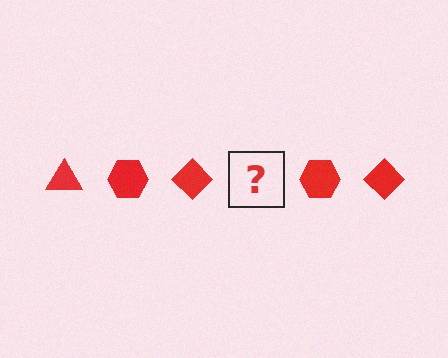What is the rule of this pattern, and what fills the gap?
The rule is that the pattern cycles through triangle, hexagon, diamond shapes in red. The gap should be filled with a red triangle.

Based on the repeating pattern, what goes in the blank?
The blank should be a red triangle.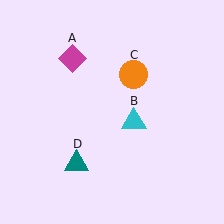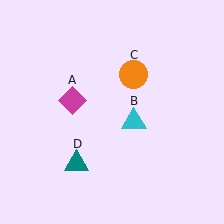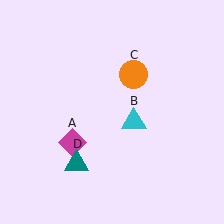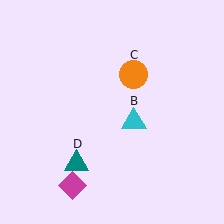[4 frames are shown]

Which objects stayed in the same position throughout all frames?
Cyan triangle (object B) and orange circle (object C) and teal triangle (object D) remained stationary.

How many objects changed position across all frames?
1 object changed position: magenta diamond (object A).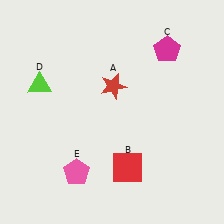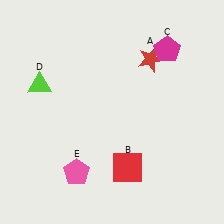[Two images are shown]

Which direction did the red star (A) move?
The red star (A) moved right.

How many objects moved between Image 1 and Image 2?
1 object moved between the two images.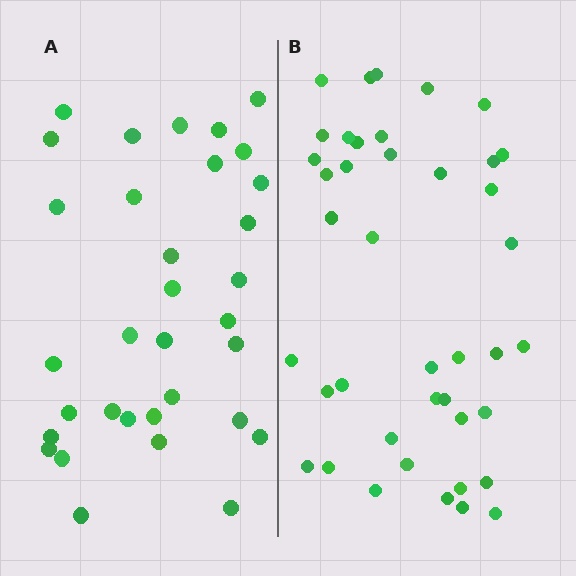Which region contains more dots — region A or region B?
Region B (the right region) has more dots.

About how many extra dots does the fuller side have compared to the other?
Region B has roughly 8 or so more dots than region A.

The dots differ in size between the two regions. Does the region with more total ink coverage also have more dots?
No. Region A has more total ink coverage because its dots are larger, but region B actually contains more individual dots. Total area can be misleading — the number of items is what matters here.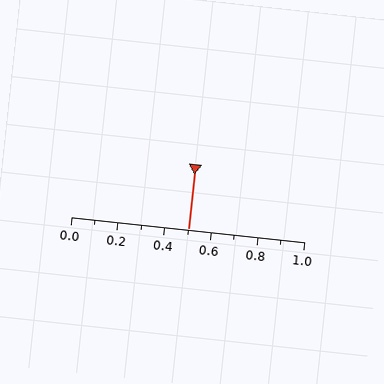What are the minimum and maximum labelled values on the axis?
The axis runs from 0.0 to 1.0.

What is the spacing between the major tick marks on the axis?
The major ticks are spaced 0.2 apart.